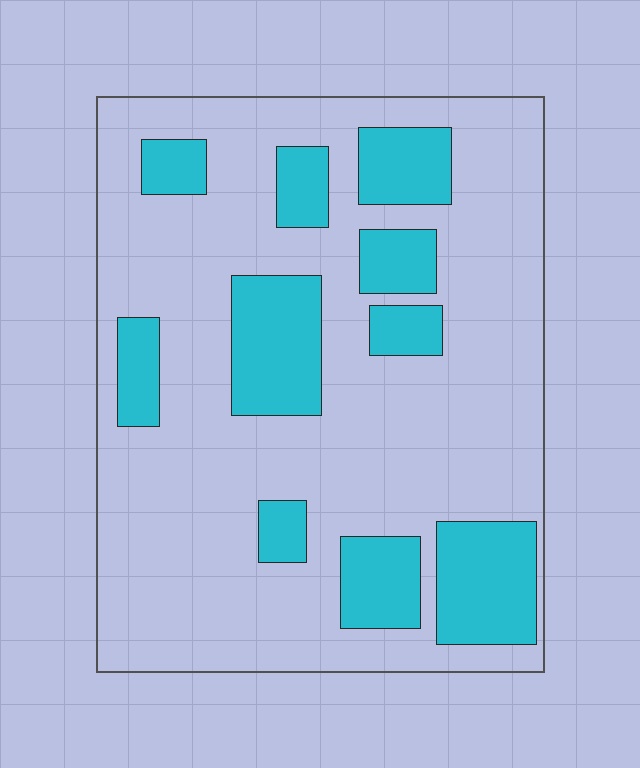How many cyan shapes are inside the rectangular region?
10.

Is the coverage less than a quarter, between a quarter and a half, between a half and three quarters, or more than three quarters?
Between a quarter and a half.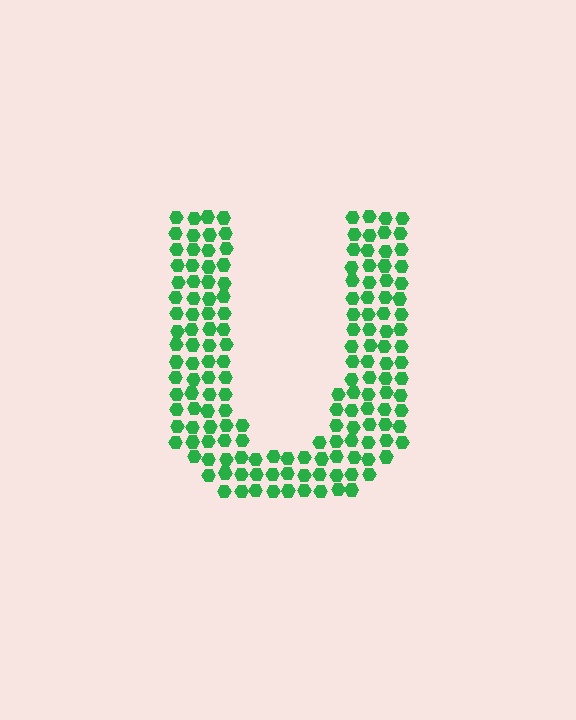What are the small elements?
The small elements are hexagons.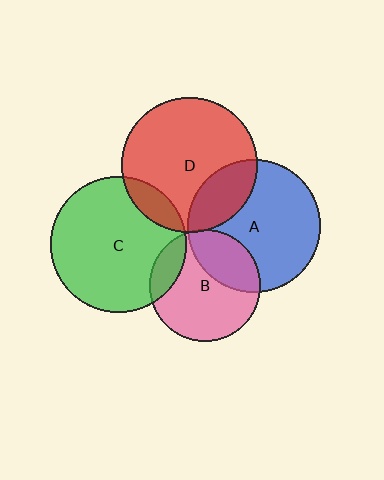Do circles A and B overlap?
Yes.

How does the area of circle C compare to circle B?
Approximately 1.5 times.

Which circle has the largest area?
Circle C (green).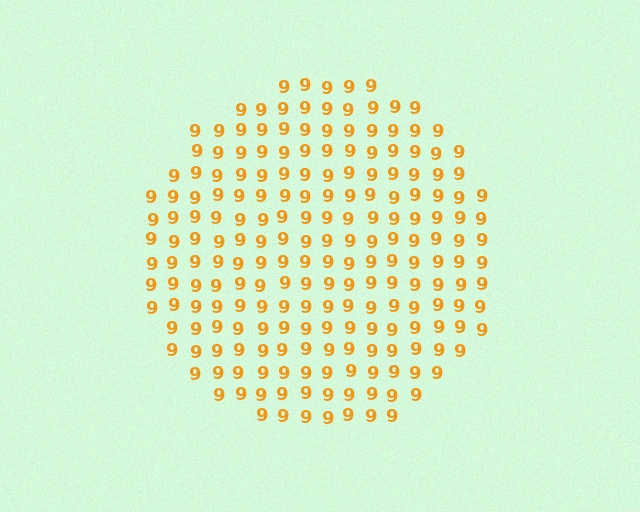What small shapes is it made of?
It is made of small digit 9's.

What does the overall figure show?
The overall figure shows a circle.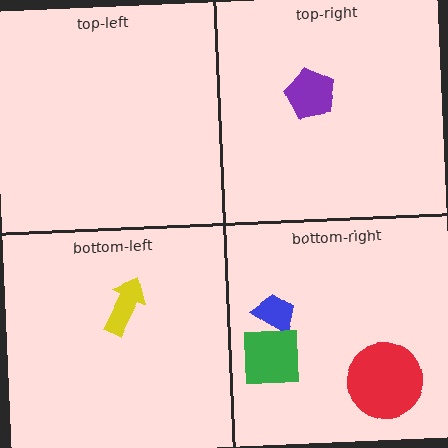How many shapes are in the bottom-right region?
3.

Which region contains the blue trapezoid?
The bottom-right region.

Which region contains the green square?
The bottom-right region.